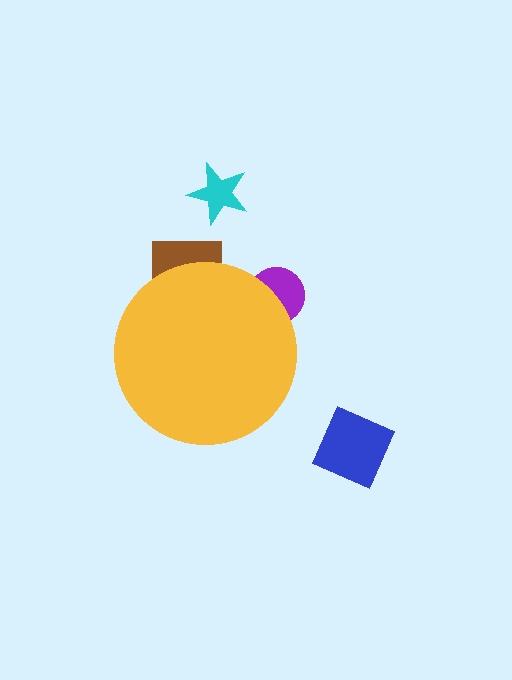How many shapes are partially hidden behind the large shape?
4 shapes are partially hidden.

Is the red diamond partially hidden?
Yes, the red diamond is partially hidden behind the yellow circle.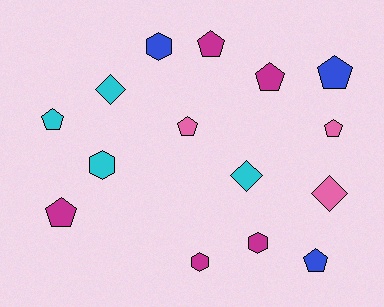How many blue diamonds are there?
There are no blue diamonds.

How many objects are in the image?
There are 15 objects.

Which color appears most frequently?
Magenta, with 5 objects.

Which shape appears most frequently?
Pentagon, with 8 objects.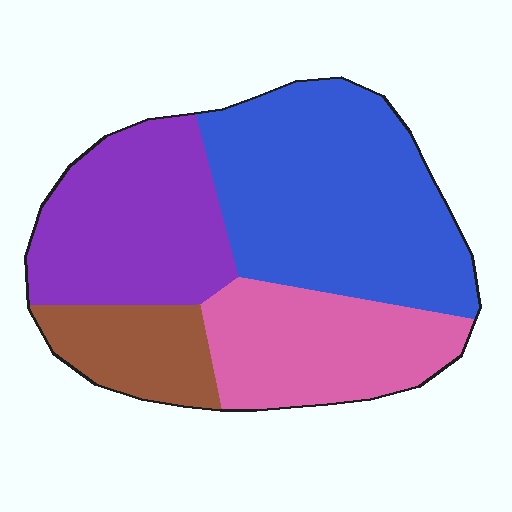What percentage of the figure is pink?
Pink covers around 20% of the figure.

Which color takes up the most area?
Blue, at roughly 40%.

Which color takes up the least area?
Brown, at roughly 10%.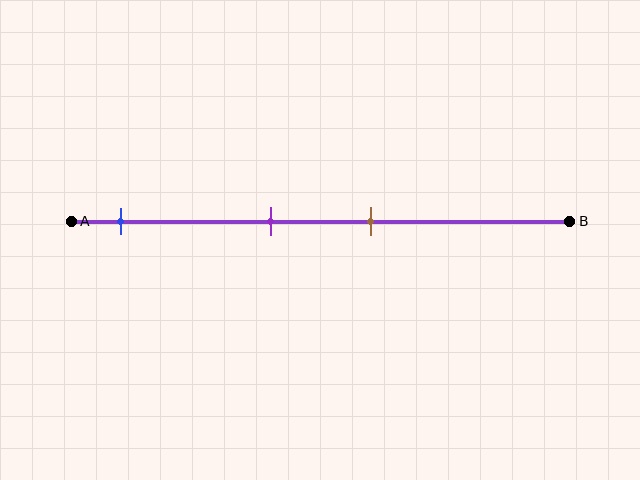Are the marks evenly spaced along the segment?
No, the marks are not evenly spaced.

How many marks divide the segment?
There are 3 marks dividing the segment.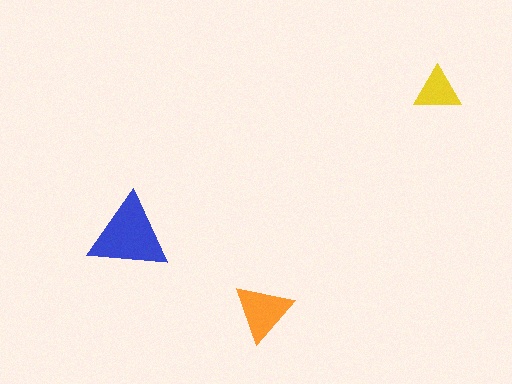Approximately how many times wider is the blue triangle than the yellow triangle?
About 1.5 times wider.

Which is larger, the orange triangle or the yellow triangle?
The orange one.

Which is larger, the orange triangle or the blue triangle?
The blue one.